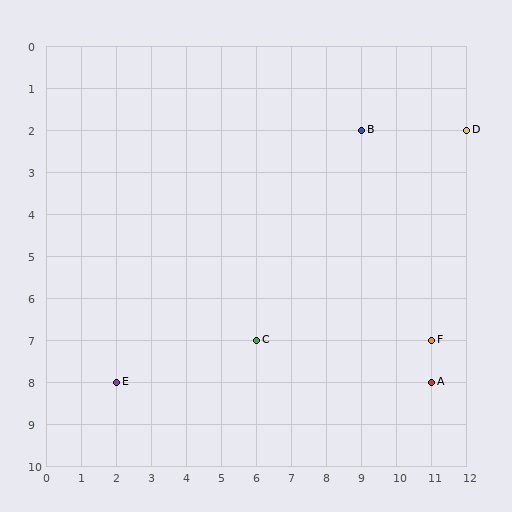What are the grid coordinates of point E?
Point E is at grid coordinates (2, 8).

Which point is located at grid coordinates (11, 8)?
Point A is at (11, 8).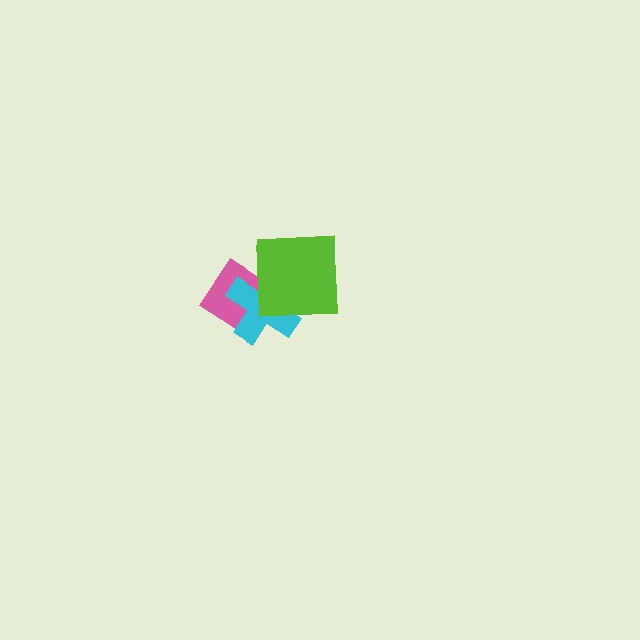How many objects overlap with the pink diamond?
2 objects overlap with the pink diamond.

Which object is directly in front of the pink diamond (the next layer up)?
The cyan cross is directly in front of the pink diamond.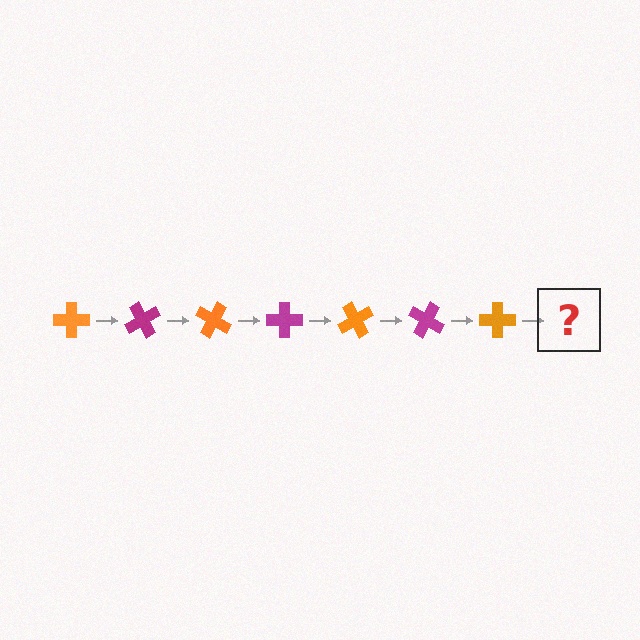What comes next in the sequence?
The next element should be a magenta cross, rotated 420 degrees from the start.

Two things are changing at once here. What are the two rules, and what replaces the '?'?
The two rules are that it rotates 60 degrees each step and the color cycles through orange and magenta. The '?' should be a magenta cross, rotated 420 degrees from the start.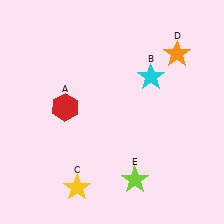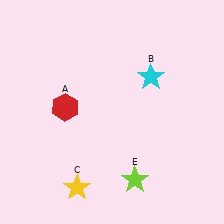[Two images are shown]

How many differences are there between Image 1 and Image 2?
There is 1 difference between the two images.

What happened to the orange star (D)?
The orange star (D) was removed in Image 2. It was in the top-right area of Image 1.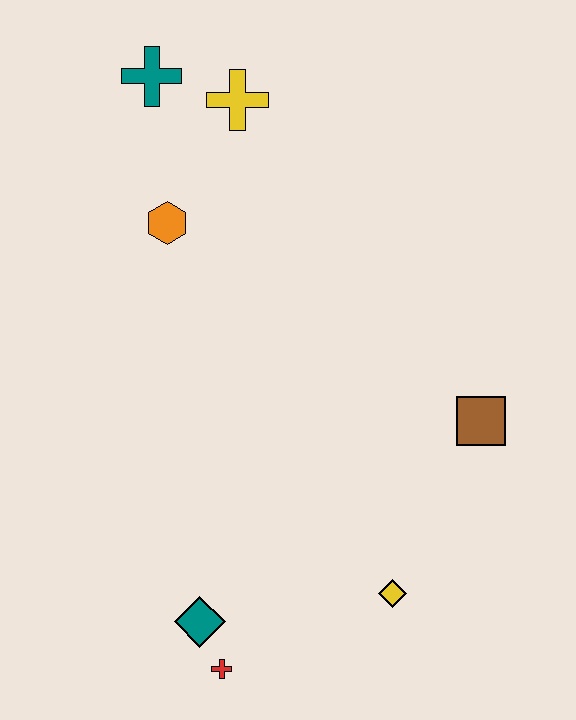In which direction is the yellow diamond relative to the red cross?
The yellow diamond is to the right of the red cross.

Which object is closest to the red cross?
The teal diamond is closest to the red cross.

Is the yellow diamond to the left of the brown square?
Yes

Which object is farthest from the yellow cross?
The red cross is farthest from the yellow cross.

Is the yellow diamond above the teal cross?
No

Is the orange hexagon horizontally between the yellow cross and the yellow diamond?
No